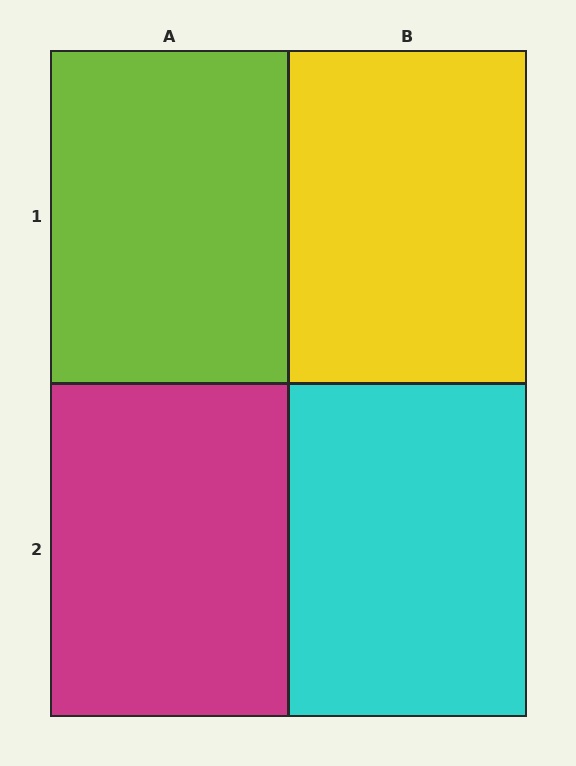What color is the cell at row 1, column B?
Yellow.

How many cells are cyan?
1 cell is cyan.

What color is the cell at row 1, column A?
Lime.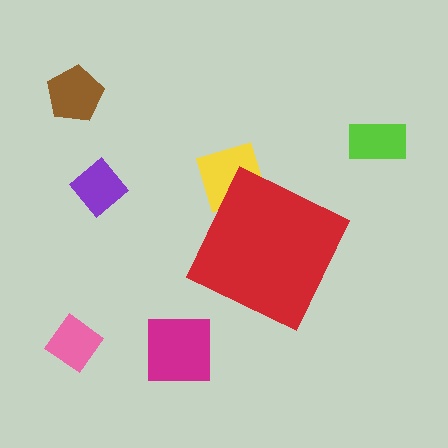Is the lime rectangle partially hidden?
No, the lime rectangle is fully visible.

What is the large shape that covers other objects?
A red diamond.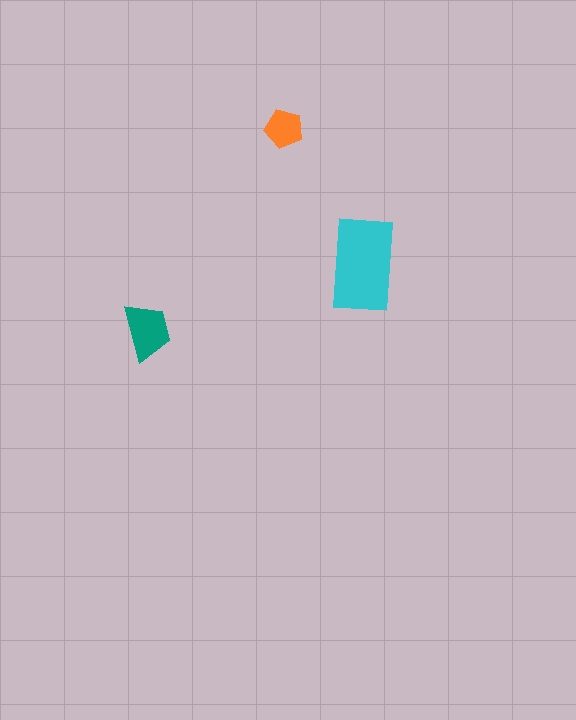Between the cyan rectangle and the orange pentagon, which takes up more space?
The cyan rectangle.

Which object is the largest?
The cyan rectangle.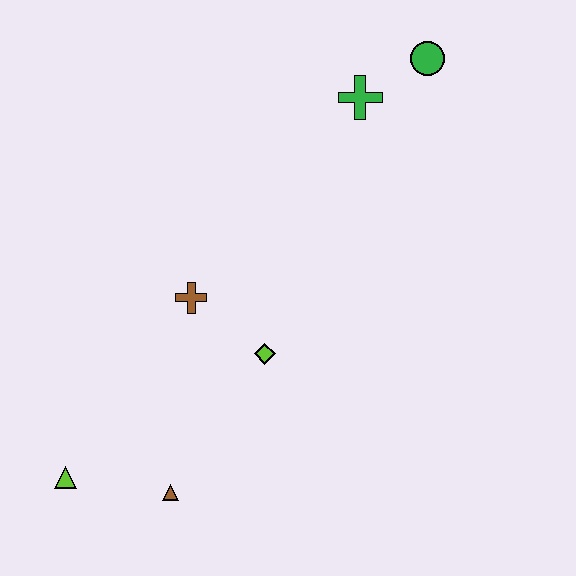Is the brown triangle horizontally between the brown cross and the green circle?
No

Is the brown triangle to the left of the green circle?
Yes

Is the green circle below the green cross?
No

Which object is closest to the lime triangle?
The brown triangle is closest to the lime triangle.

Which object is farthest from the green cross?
The lime triangle is farthest from the green cross.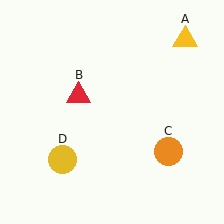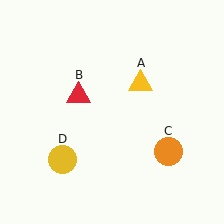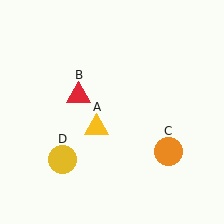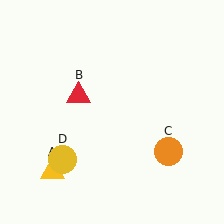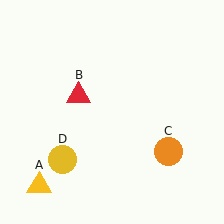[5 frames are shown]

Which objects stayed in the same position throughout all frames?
Red triangle (object B) and orange circle (object C) and yellow circle (object D) remained stationary.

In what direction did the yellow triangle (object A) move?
The yellow triangle (object A) moved down and to the left.